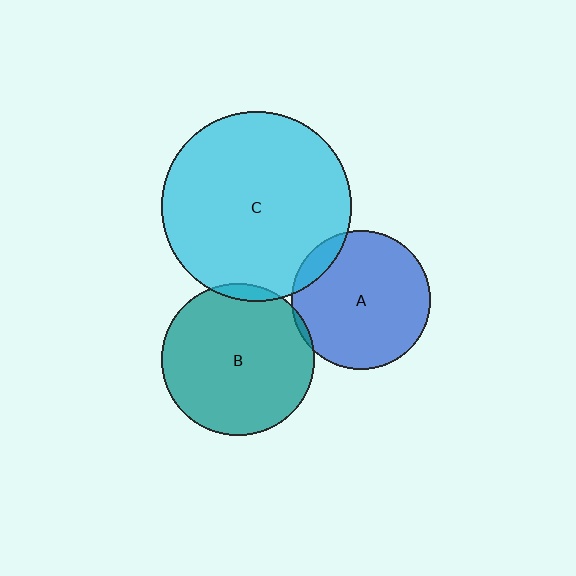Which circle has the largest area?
Circle C (cyan).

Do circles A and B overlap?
Yes.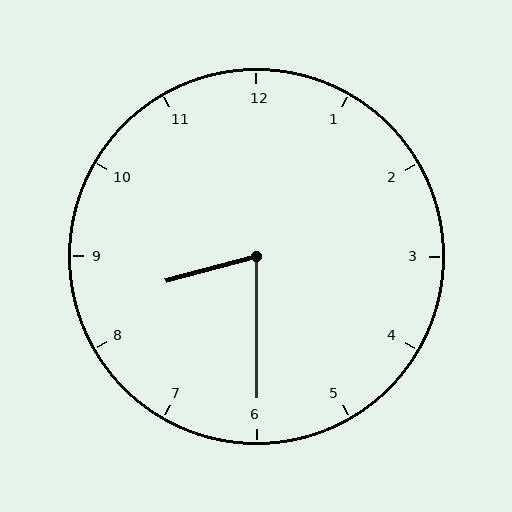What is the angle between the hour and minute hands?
Approximately 75 degrees.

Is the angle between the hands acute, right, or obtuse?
It is acute.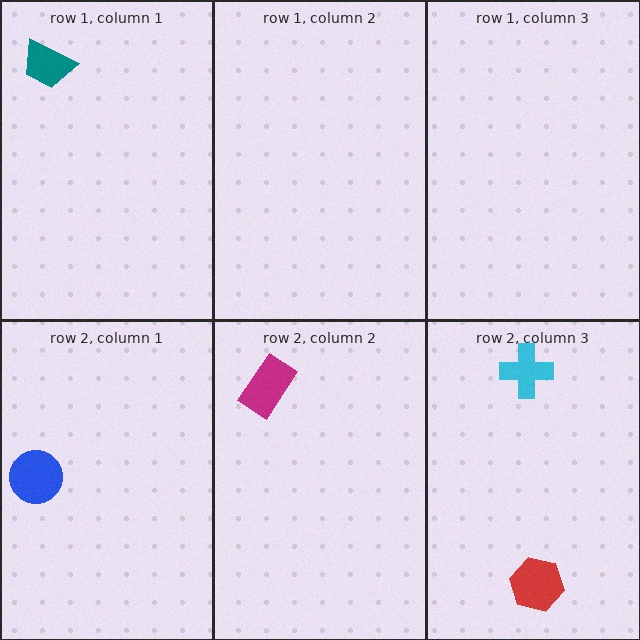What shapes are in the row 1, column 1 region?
The teal trapezoid.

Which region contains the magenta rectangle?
The row 2, column 2 region.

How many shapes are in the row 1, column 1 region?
1.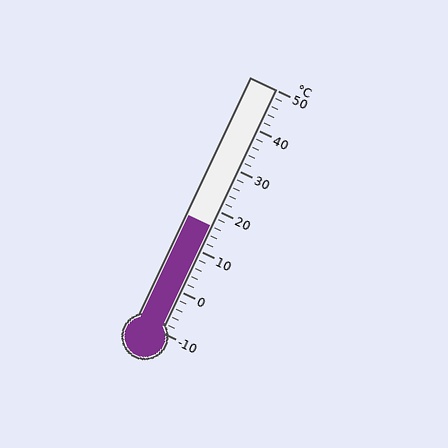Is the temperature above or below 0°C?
The temperature is above 0°C.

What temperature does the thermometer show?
The thermometer shows approximately 16°C.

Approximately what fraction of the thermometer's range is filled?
The thermometer is filled to approximately 45% of its range.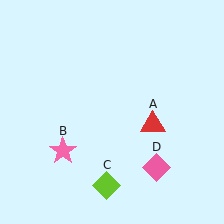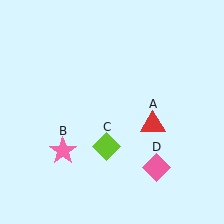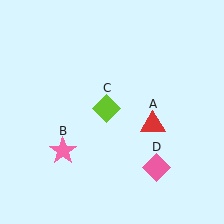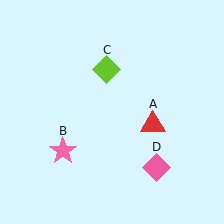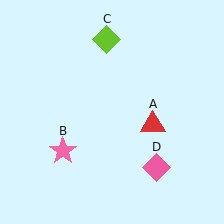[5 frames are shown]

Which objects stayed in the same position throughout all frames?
Red triangle (object A) and pink star (object B) and pink diamond (object D) remained stationary.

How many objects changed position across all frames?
1 object changed position: lime diamond (object C).